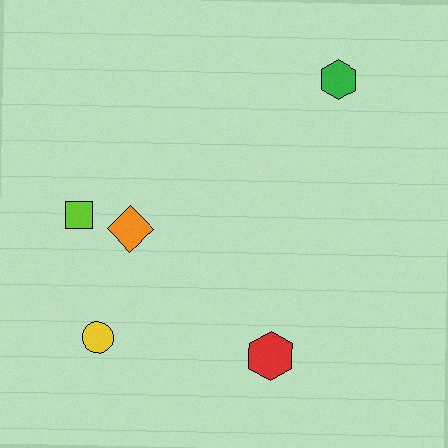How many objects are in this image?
There are 5 objects.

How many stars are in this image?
There are no stars.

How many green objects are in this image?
There is 1 green object.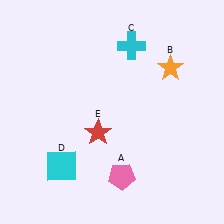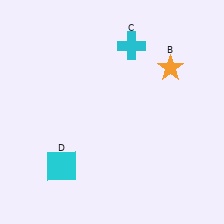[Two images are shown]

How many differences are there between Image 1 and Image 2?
There are 2 differences between the two images.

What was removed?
The pink pentagon (A), the red star (E) were removed in Image 2.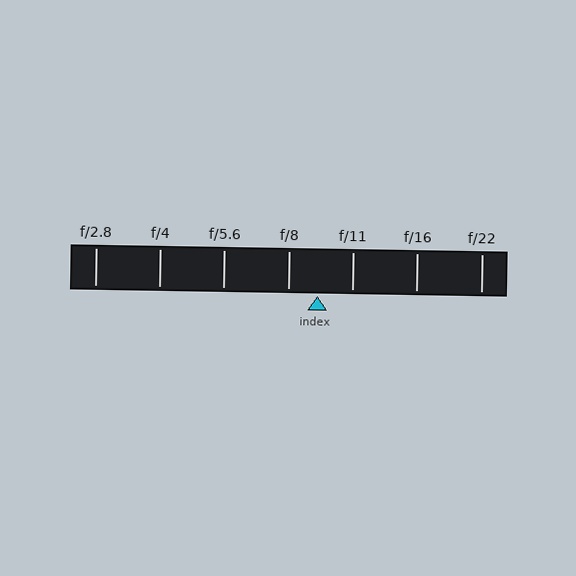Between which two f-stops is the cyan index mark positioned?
The index mark is between f/8 and f/11.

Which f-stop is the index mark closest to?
The index mark is closest to f/8.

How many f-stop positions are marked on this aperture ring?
There are 7 f-stop positions marked.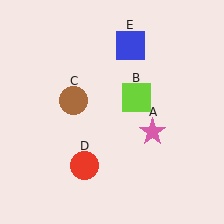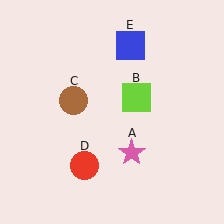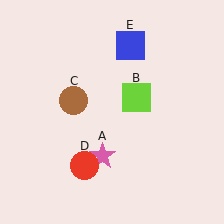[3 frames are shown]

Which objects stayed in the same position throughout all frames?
Lime square (object B) and brown circle (object C) and red circle (object D) and blue square (object E) remained stationary.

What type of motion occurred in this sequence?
The pink star (object A) rotated clockwise around the center of the scene.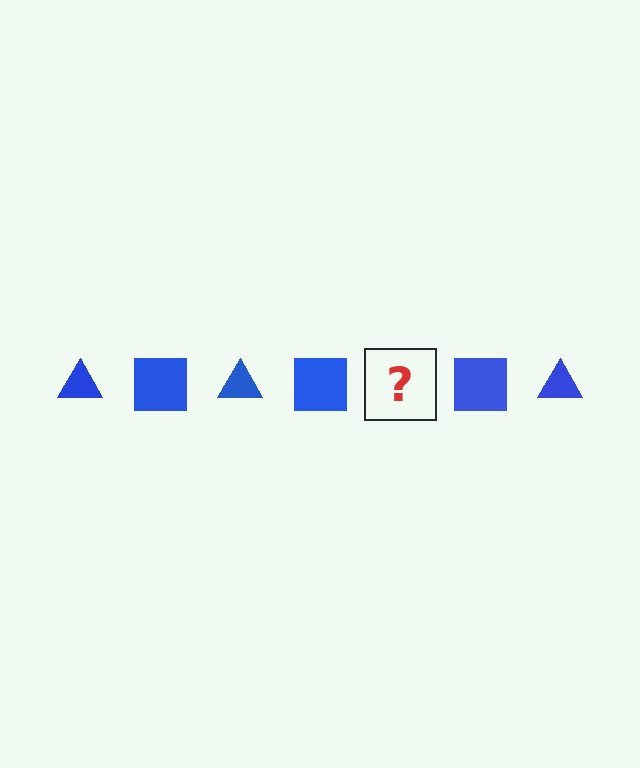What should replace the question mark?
The question mark should be replaced with a blue triangle.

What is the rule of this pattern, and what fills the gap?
The rule is that the pattern cycles through triangle, square shapes in blue. The gap should be filled with a blue triangle.